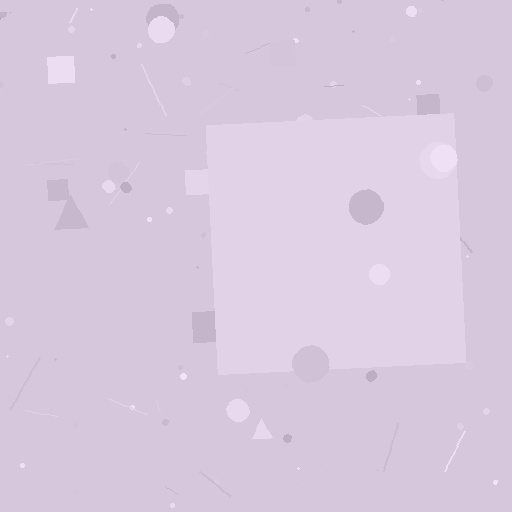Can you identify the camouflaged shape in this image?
The camouflaged shape is a square.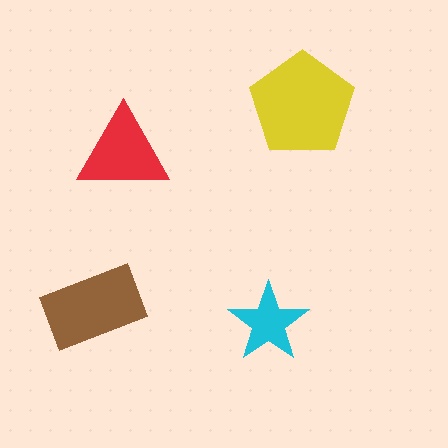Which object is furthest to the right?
The yellow pentagon is rightmost.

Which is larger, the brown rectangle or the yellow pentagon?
The yellow pentagon.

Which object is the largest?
The yellow pentagon.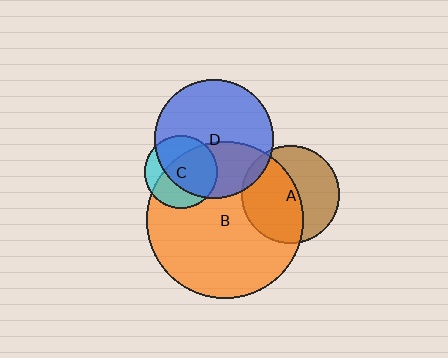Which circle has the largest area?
Circle B (orange).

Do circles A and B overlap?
Yes.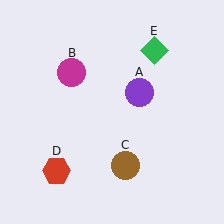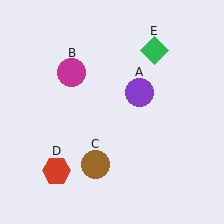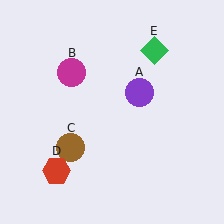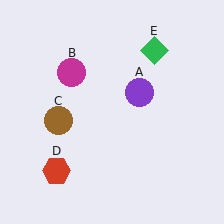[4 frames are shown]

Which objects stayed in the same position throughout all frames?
Purple circle (object A) and magenta circle (object B) and red hexagon (object D) and green diamond (object E) remained stationary.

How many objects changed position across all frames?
1 object changed position: brown circle (object C).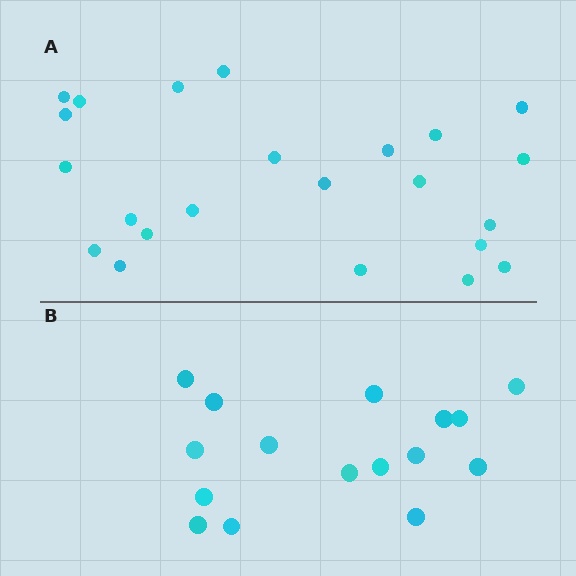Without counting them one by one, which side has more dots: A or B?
Region A (the top region) has more dots.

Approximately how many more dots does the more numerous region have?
Region A has roughly 8 or so more dots than region B.